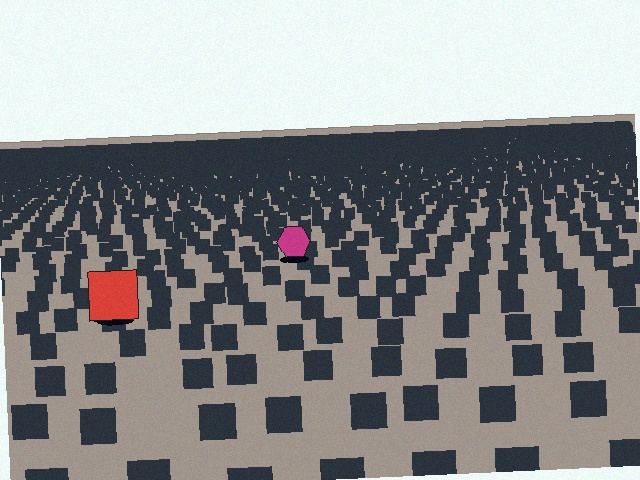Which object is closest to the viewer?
The red square is closest. The texture marks near it are larger and more spread out.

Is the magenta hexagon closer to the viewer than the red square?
No. The red square is closer — you can tell from the texture gradient: the ground texture is coarser near it.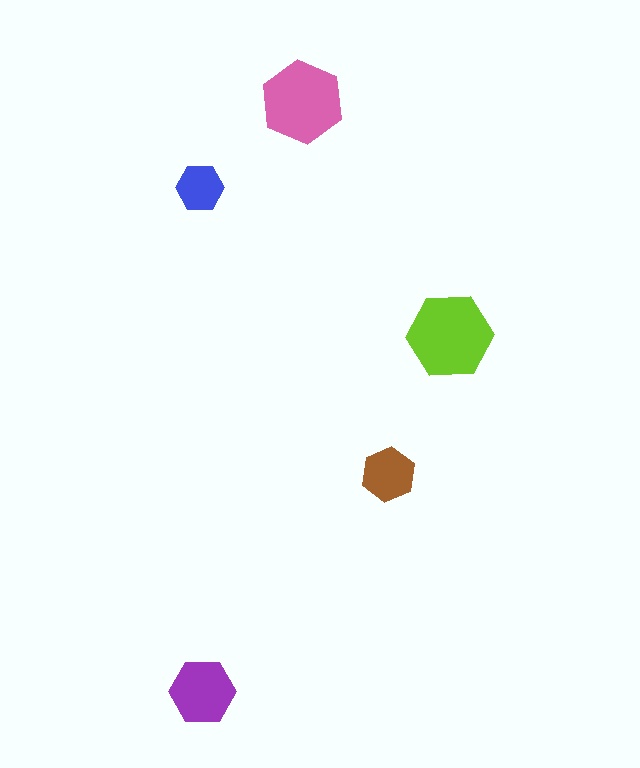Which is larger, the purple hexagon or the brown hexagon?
The purple one.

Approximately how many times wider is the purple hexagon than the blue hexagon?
About 1.5 times wider.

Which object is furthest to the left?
The blue hexagon is leftmost.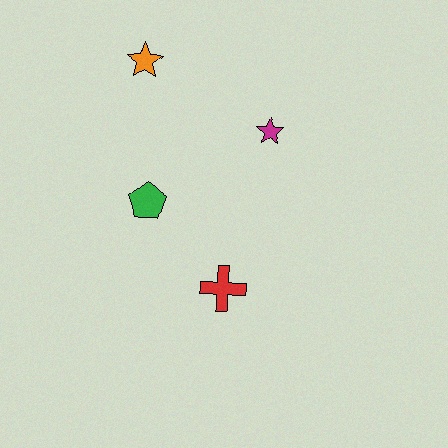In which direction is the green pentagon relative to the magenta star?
The green pentagon is to the left of the magenta star.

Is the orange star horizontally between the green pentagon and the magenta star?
No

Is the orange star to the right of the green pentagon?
No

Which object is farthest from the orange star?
The red cross is farthest from the orange star.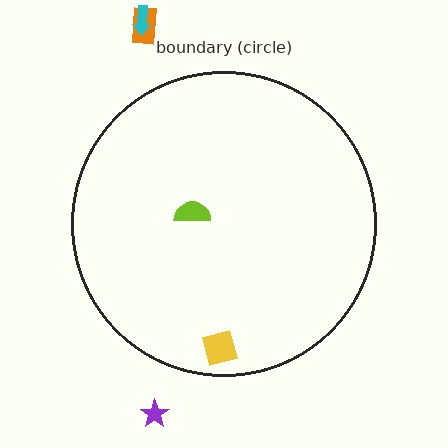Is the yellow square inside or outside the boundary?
Inside.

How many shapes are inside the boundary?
2 inside, 3 outside.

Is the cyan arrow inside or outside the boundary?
Outside.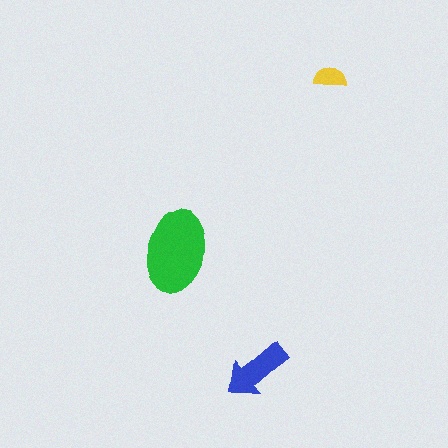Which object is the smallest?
The yellow semicircle.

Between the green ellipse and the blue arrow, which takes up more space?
The green ellipse.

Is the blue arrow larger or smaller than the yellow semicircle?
Larger.